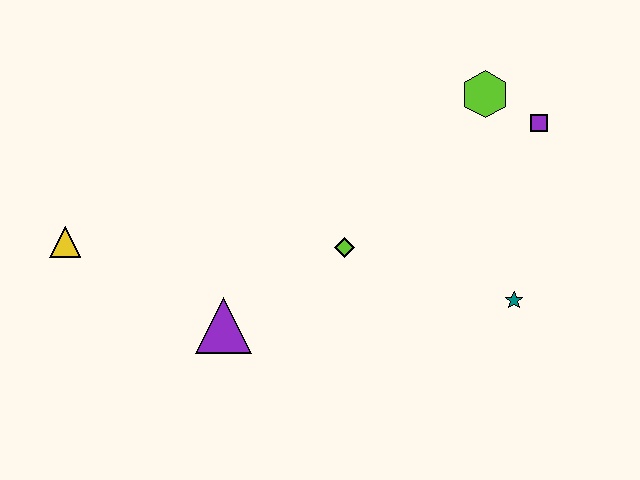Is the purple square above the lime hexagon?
No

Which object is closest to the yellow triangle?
The purple triangle is closest to the yellow triangle.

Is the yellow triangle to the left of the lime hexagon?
Yes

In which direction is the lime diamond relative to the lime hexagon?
The lime diamond is below the lime hexagon.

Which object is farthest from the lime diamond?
The yellow triangle is farthest from the lime diamond.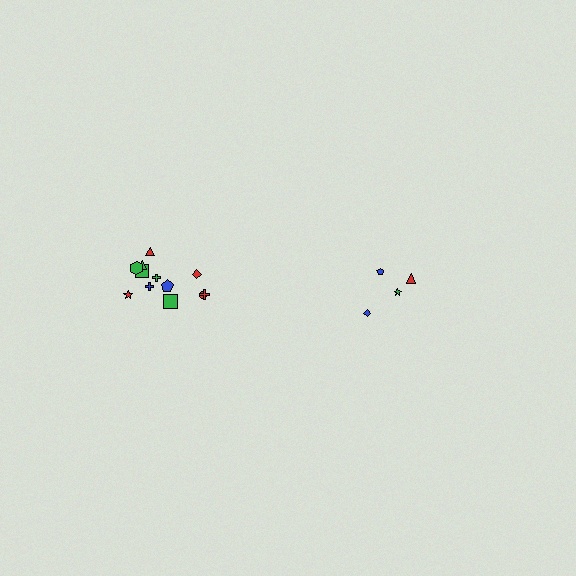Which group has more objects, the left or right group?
The left group.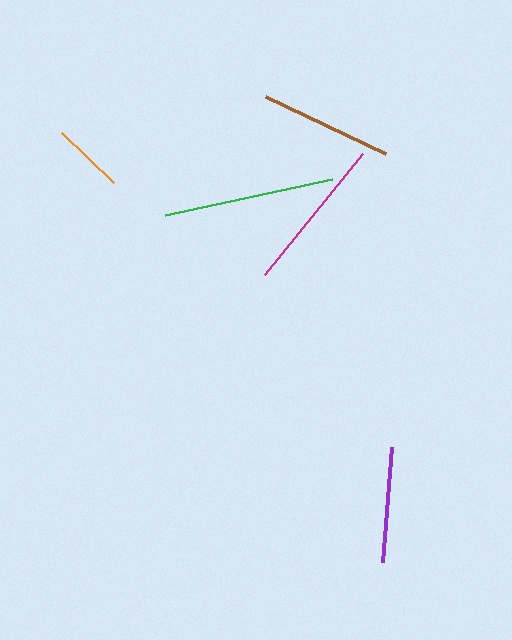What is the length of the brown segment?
The brown segment is approximately 133 pixels long.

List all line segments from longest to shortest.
From longest to shortest: green, magenta, brown, purple, orange.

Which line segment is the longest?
The green line is the longest at approximately 171 pixels.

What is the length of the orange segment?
The orange segment is approximately 72 pixels long.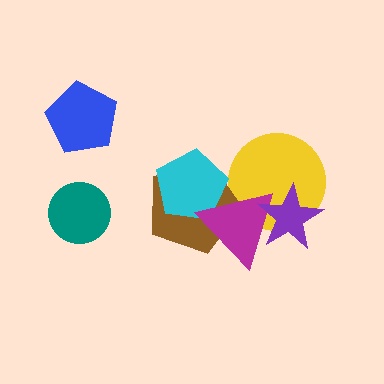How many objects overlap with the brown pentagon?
3 objects overlap with the brown pentagon.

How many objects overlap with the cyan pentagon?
2 objects overlap with the cyan pentagon.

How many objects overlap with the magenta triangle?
4 objects overlap with the magenta triangle.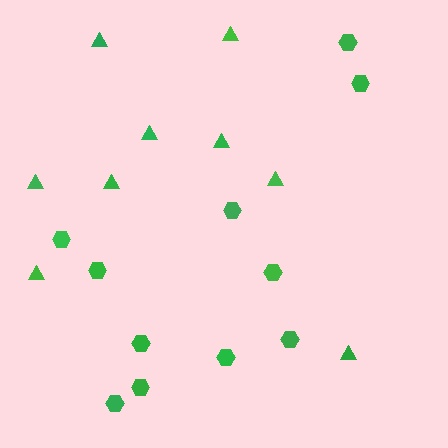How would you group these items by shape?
There are 2 groups: one group of hexagons (11) and one group of triangles (9).